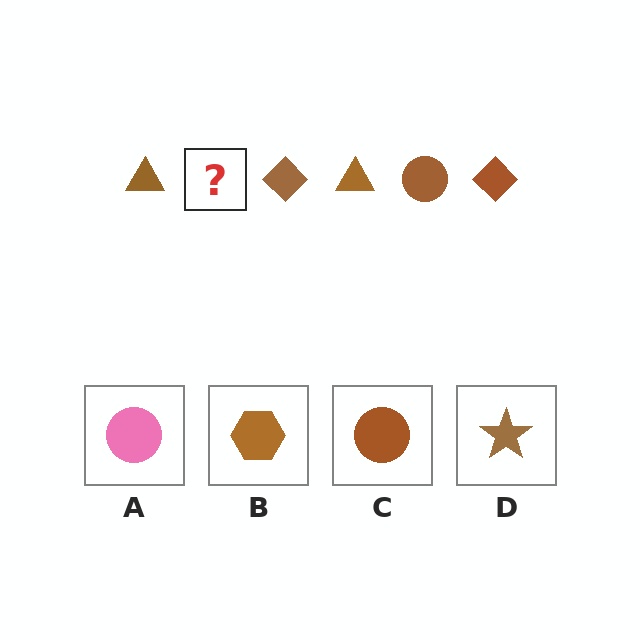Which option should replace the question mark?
Option C.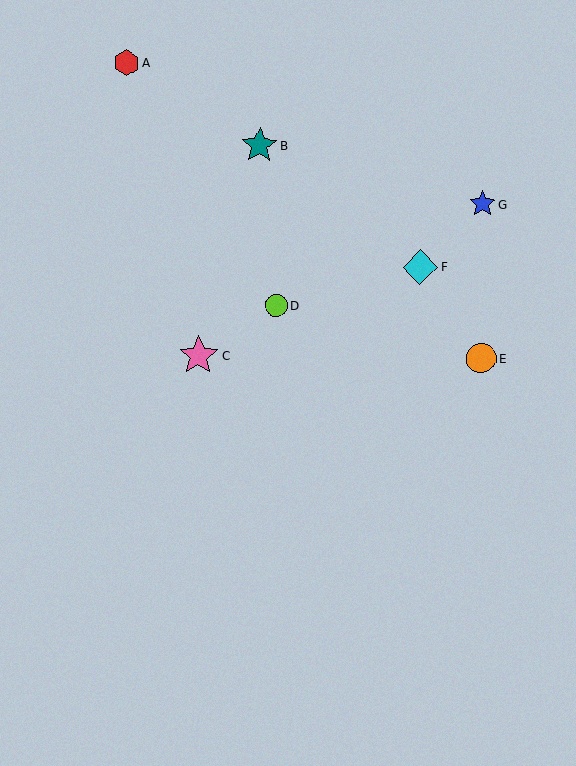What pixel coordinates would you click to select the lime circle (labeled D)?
Click at (276, 305) to select the lime circle D.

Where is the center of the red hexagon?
The center of the red hexagon is at (126, 63).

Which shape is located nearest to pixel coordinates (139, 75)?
The red hexagon (labeled A) at (126, 63) is nearest to that location.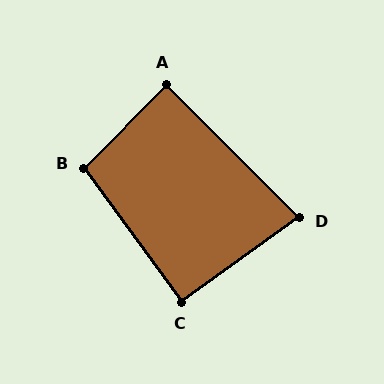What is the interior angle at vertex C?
Approximately 90 degrees (approximately right).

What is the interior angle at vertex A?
Approximately 90 degrees (approximately right).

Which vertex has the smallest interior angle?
D, at approximately 81 degrees.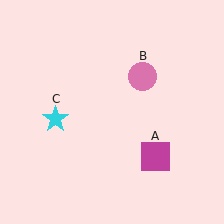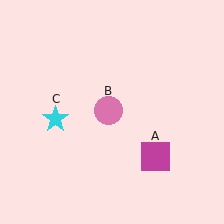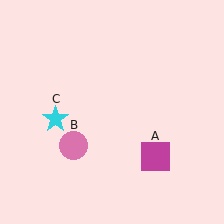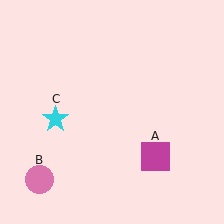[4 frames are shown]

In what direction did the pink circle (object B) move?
The pink circle (object B) moved down and to the left.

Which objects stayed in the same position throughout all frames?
Magenta square (object A) and cyan star (object C) remained stationary.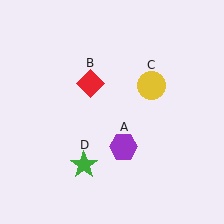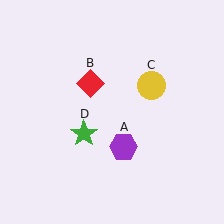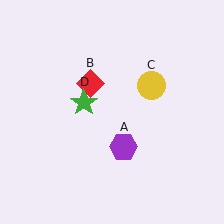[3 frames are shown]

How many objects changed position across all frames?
1 object changed position: green star (object D).